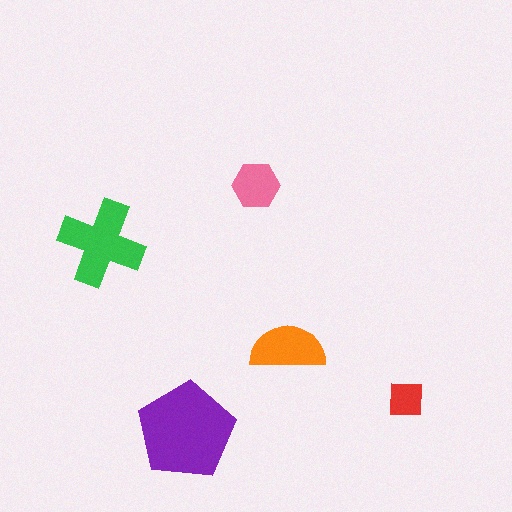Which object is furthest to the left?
The green cross is leftmost.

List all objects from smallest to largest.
The red square, the pink hexagon, the orange semicircle, the green cross, the purple pentagon.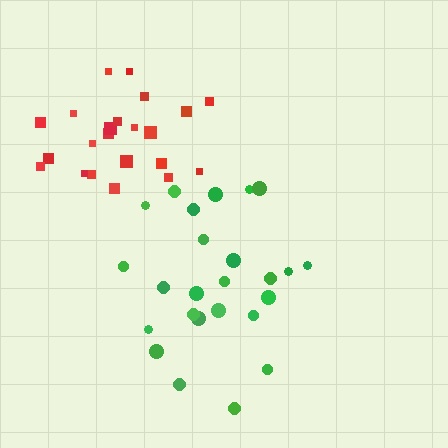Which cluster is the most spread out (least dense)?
Green.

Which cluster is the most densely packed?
Red.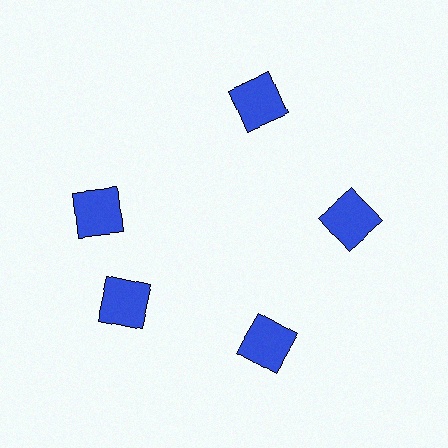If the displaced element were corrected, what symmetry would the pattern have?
It would have 5-fold rotational symmetry — the pattern would map onto itself every 72 degrees.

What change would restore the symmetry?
The symmetry would be restored by rotating it back into even spacing with its neighbors so that all 5 squares sit at equal angles and equal distance from the center.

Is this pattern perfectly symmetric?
No. The 5 blue squares are arranged in a ring, but one element near the 10 o'clock position is rotated out of alignment along the ring, breaking the 5-fold rotational symmetry.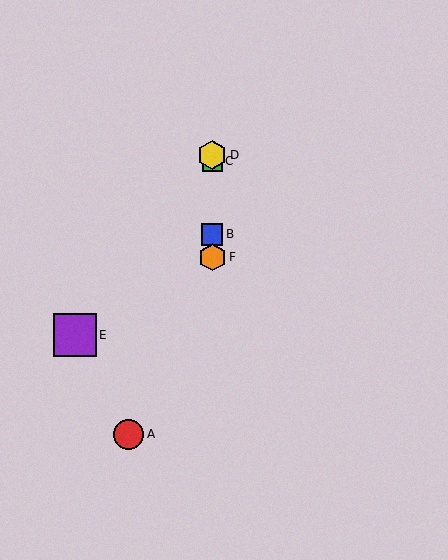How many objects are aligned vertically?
4 objects (B, C, D, F) are aligned vertically.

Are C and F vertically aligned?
Yes, both are at x≈212.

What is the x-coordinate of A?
Object A is at x≈129.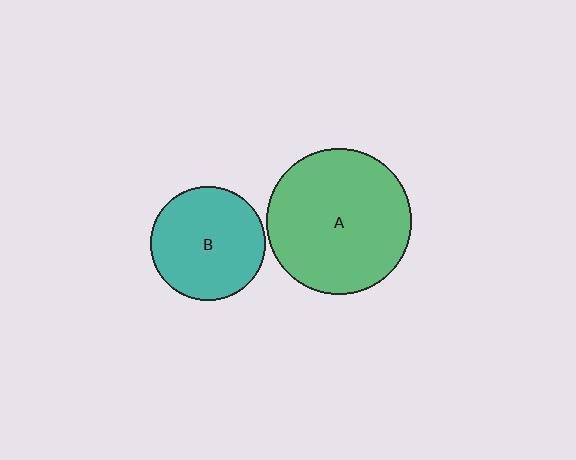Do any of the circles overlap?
No, none of the circles overlap.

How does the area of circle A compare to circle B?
Approximately 1.6 times.